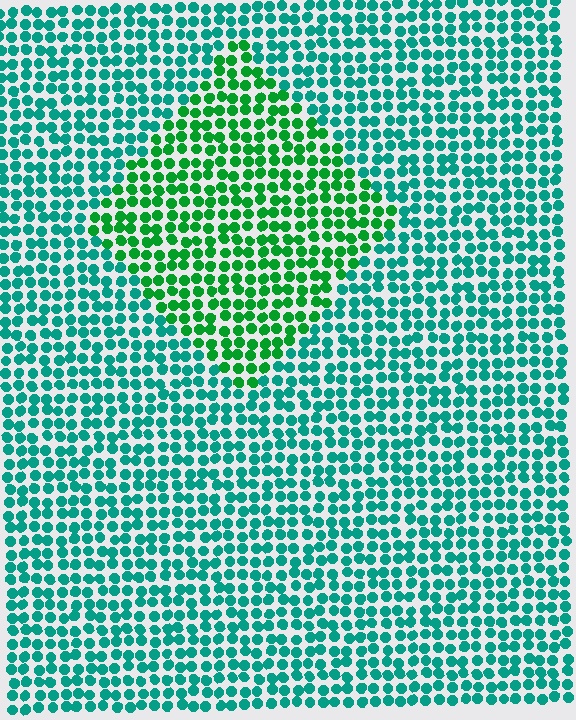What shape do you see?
I see a diamond.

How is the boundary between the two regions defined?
The boundary is defined purely by a slight shift in hue (about 37 degrees). Spacing, size, and orientation are identical on both sides.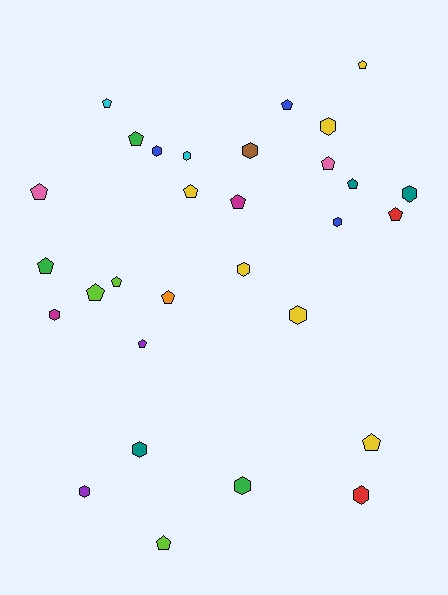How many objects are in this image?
There are 30 objects.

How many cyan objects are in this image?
There are 2 cyan objects.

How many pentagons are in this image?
There are 17 pentagons.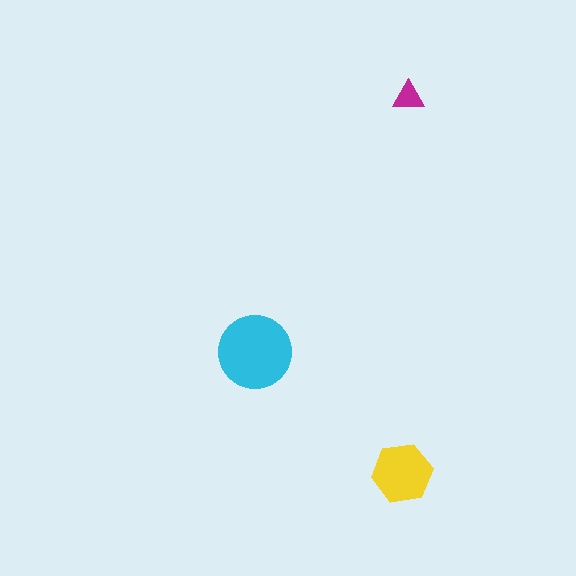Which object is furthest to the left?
The cyan circle is leftmost.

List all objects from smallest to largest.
The magenta triangle, the yellow hexagon, the cyan circle.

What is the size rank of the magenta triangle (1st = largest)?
3rd.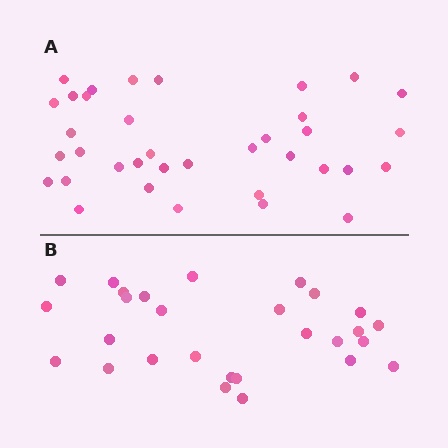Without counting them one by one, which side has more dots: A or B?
Region A (the top region) has more dots.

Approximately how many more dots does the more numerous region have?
Region A has roughly 8 or so more dots than region B.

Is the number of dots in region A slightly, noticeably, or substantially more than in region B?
Region A has noticeably more, but not dramatically so. The ratio is roughly 1.3 to 1.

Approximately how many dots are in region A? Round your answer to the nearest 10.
About 40 dots. (The exact count is 36, which rounds to 40.)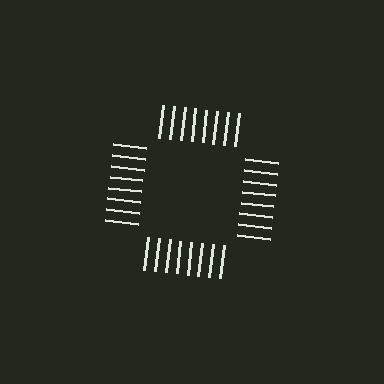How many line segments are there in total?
32 — 8 along each of the 4 edges.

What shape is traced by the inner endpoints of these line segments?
An illusory square — the line segments terminate on its edges but no continuous stroke is drawn.